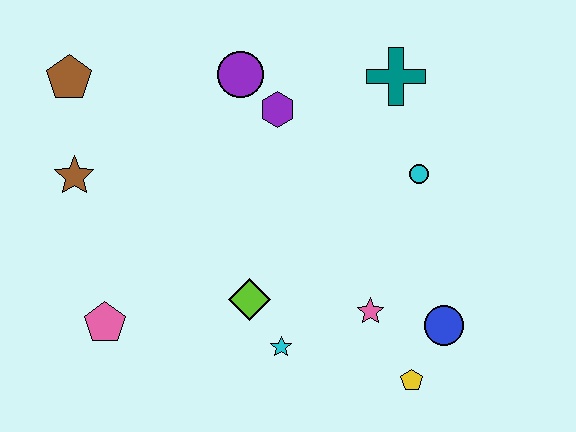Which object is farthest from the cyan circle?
The brown pentagon is farthest from the cyan circle.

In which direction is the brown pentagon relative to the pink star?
The brown pentagon is to the left of the pink star.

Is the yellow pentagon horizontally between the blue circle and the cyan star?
Yes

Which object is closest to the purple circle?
The purple hexagon is closest to the purple circle.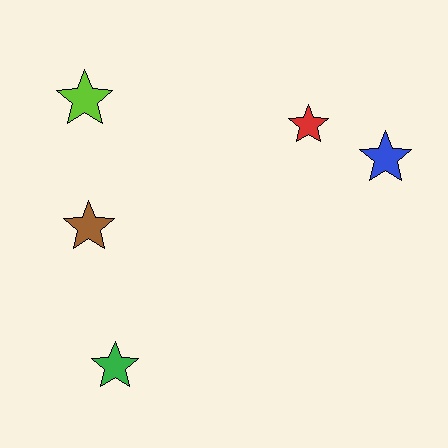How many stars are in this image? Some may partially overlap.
There are 5 stars.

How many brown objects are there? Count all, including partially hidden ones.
There is 1 brown object.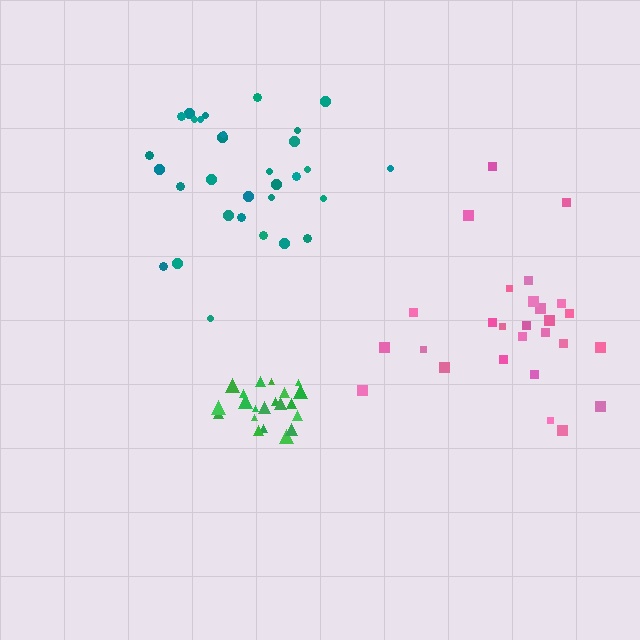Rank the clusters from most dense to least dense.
green, teal, pink.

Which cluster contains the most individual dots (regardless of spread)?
Teal (31).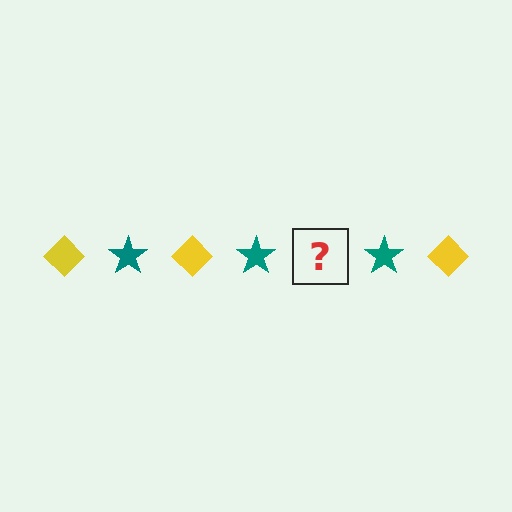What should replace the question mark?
The question mark should be replaced with a yellow diamond.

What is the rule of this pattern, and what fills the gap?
The rule is that the pattern alternates between yellow diamond and teal star. The gap should be filled with a yellow diamond.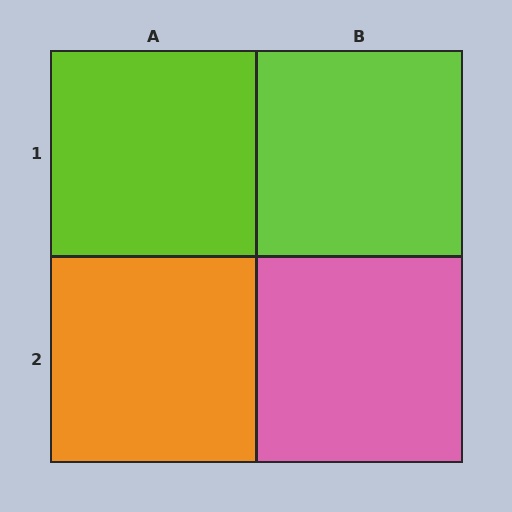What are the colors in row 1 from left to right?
Lime, lime.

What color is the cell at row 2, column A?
Orange.